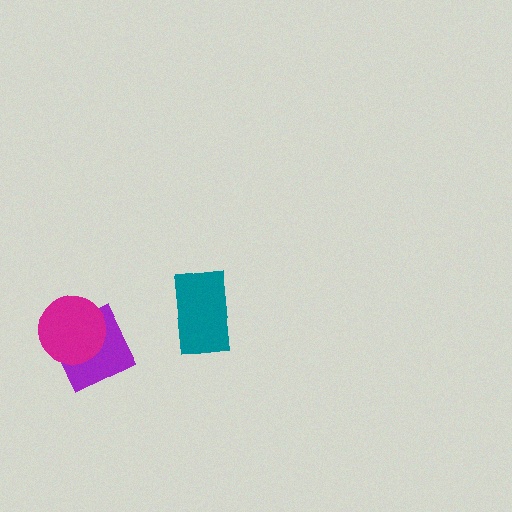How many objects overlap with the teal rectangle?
0 objects overlap with the teal rectangle.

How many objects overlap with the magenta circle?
1 object overlaps with the magenta circle.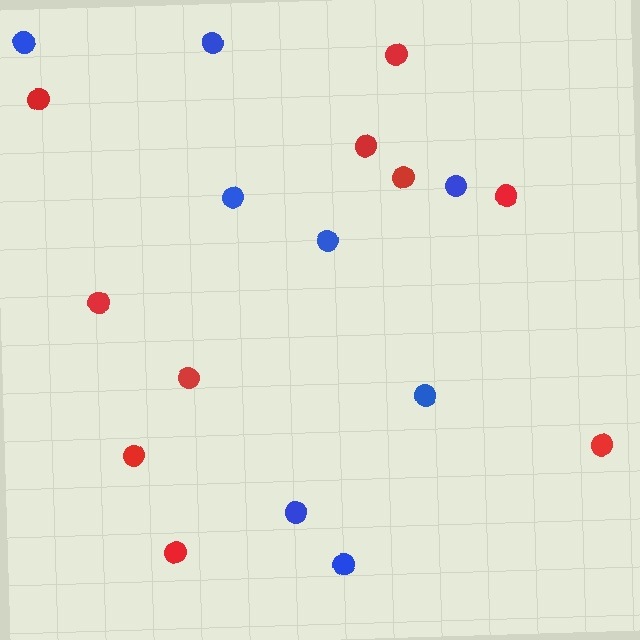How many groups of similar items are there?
There are 2 groups: one group of blue circles (8) and one group of red circles (10).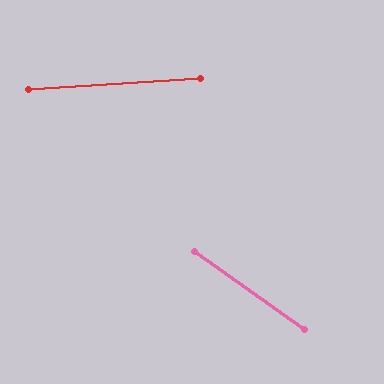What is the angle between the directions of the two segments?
Approximately 39 degrees.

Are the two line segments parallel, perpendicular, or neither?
Neither parallel nor perpendicular — they differ by about 39°.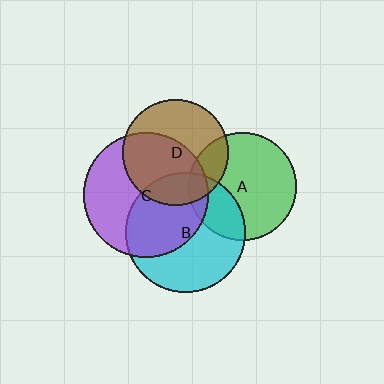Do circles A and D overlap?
Yes.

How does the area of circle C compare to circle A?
Approximately 1.3 times.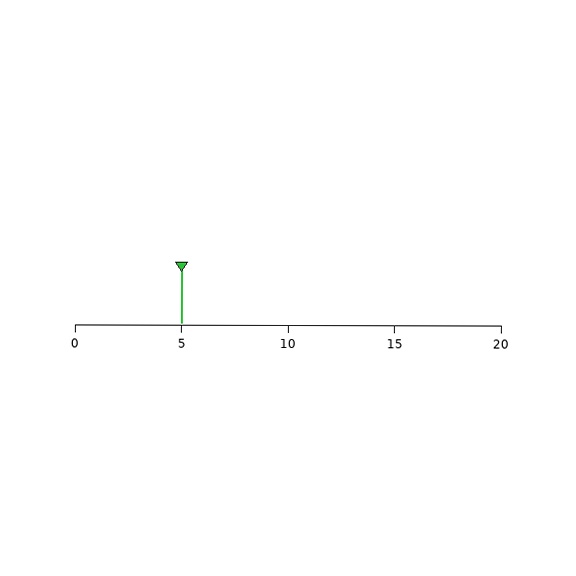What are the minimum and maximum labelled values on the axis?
The axis runs from 0 to 20.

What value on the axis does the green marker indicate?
The marker indicates approximately 5.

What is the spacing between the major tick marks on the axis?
The major ticks are spaced 5 apart.